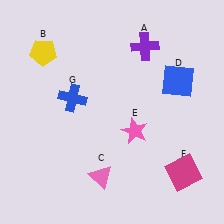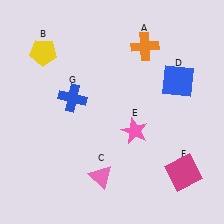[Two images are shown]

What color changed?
The cross (A) changed from purple in Image 1 to orange in Image 2.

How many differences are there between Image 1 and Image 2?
There is 1 difference between the two images.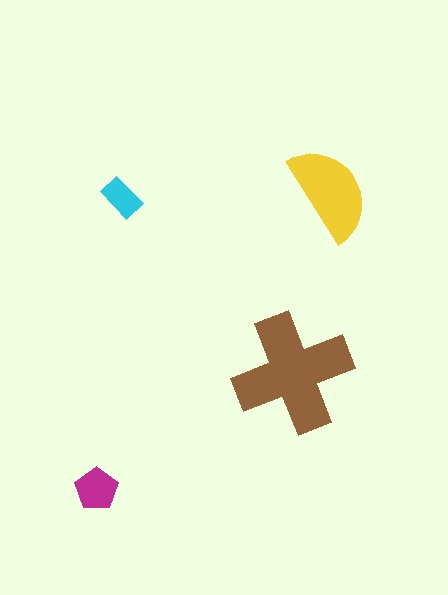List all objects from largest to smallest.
The brown cross, the yellow semicircle, the magenta pentagon, the cyan rectangle.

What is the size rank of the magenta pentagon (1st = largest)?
3rd.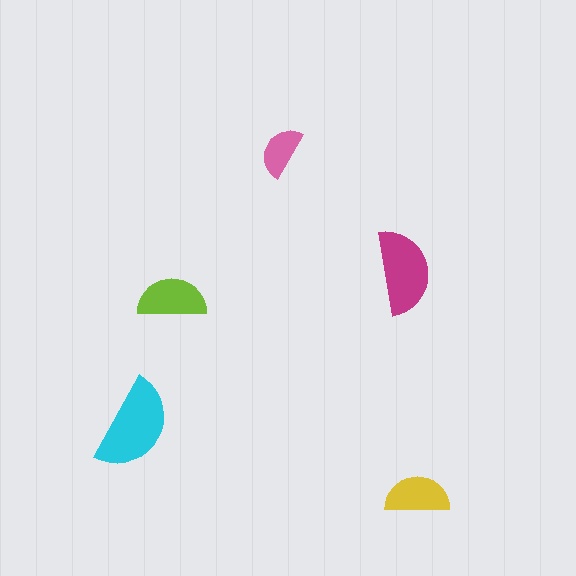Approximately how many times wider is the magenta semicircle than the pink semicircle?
About 1.5 times wider.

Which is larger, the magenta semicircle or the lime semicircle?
The magenta one.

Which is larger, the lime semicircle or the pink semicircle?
The lime one.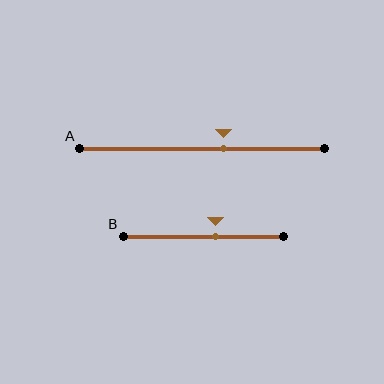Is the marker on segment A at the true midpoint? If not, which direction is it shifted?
No, the marker on segment A is shifted to the right by about 9% of the segment length.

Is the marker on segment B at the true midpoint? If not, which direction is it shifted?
No, the marker on segment B is shifted to the right by about 8% of the segment length.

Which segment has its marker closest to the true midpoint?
Segment B has its marker closest to the true midpoint.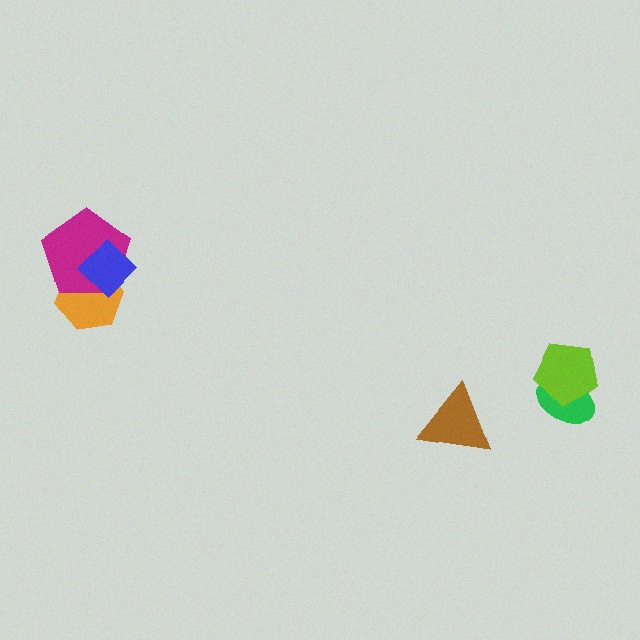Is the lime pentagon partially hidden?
No, no other shape covers it.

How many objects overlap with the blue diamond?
2 objects overlap with the blue diamond.